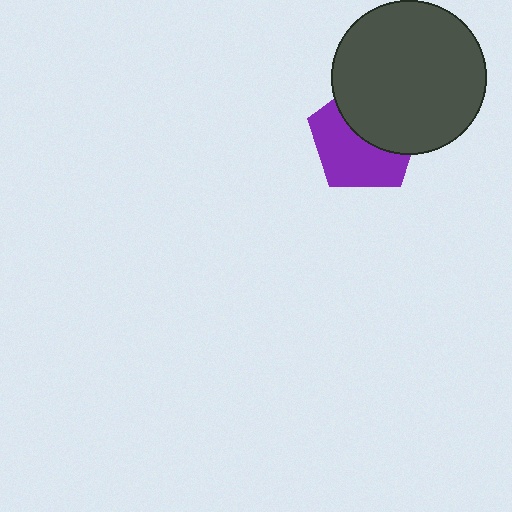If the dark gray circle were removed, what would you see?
You would see the complete purple pentagon.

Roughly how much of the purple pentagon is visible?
About half of it is visible (roughly 54%).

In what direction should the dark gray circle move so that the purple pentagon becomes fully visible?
The dark gray circle should move toward the upper-right. That is the shortest direction to clear the overlap and leave the purple pentagon fully visible.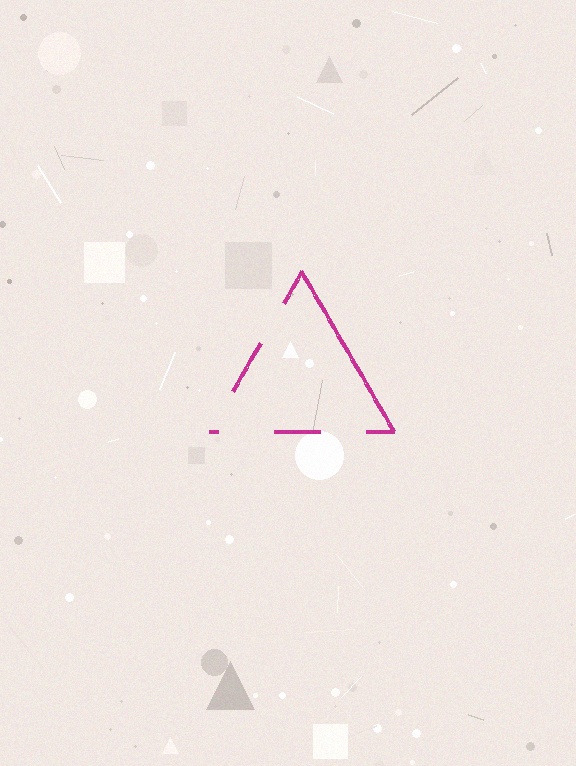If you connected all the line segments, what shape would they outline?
They would outline a triangle.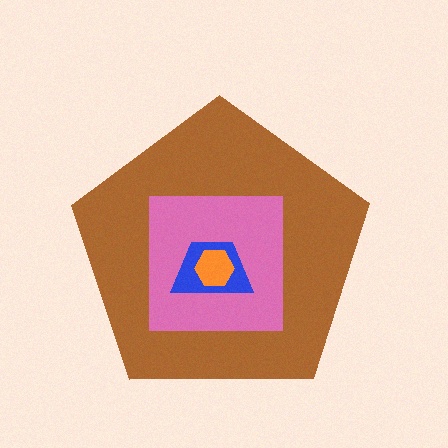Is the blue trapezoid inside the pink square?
Yes.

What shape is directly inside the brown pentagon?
The pink square.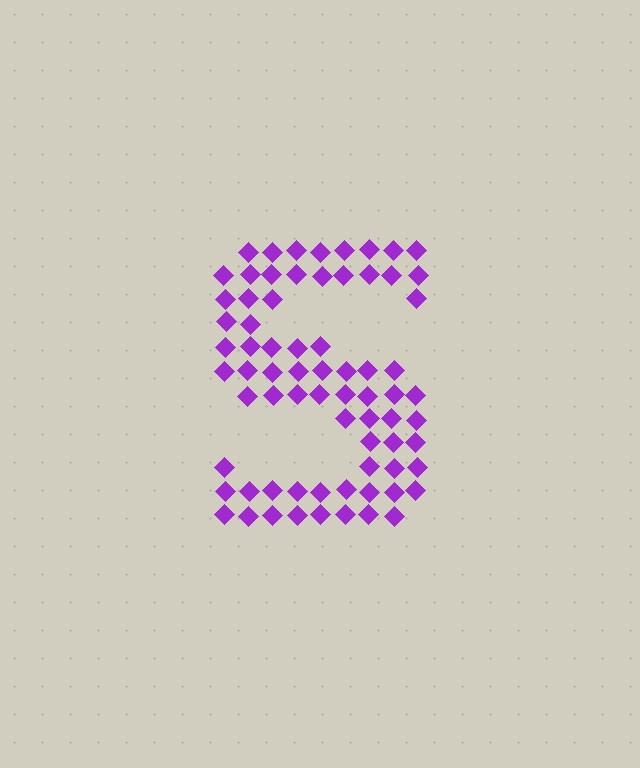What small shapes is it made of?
It is made of small diamonds.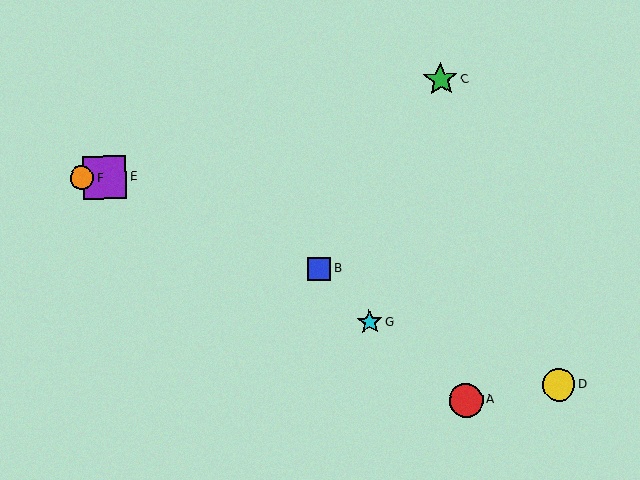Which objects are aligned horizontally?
Objects E, F are aligned horizontally.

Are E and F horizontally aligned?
Yes, both are at y≈177.